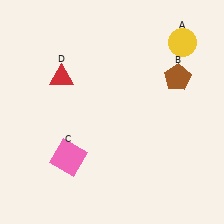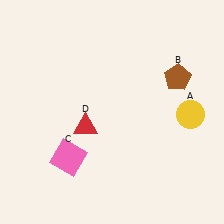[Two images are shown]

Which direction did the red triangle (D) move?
The red triangle (D) moved down.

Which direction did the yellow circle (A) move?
The yellow circle (A) moved down.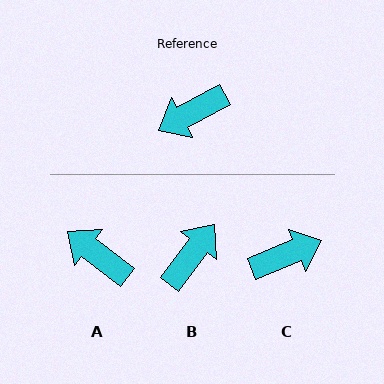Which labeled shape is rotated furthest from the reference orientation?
C, about 174 degrees away.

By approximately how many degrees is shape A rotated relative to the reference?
Approximately 66 degrees clockwise.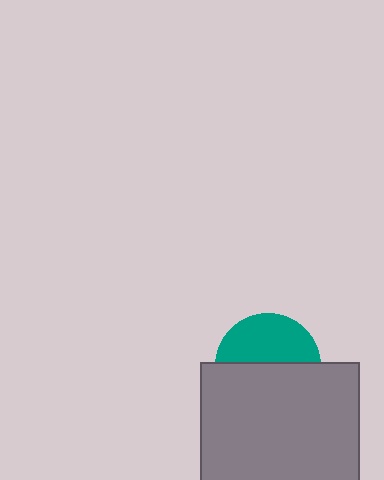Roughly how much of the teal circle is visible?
A small part of it is visible (roughly 44%).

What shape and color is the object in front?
The object in front is a gray rectangle.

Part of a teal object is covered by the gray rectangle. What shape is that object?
It is a circle.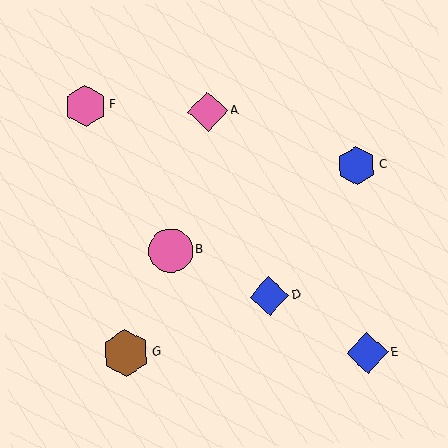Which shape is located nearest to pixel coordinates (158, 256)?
The pink circle (labeled B) at (171, 250) is nearest to that location.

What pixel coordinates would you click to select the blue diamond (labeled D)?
Click at (269, 296) to select the blue diamond D.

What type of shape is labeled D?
Shape D is a blue diamond.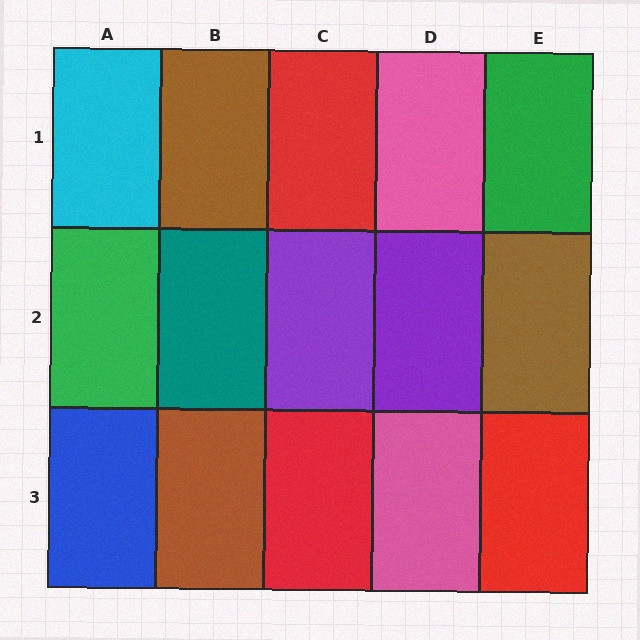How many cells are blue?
1 cell is blue.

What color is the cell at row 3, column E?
Red.